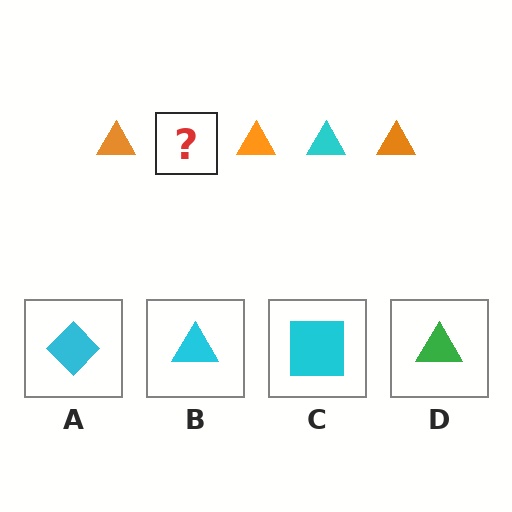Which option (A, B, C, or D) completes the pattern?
B.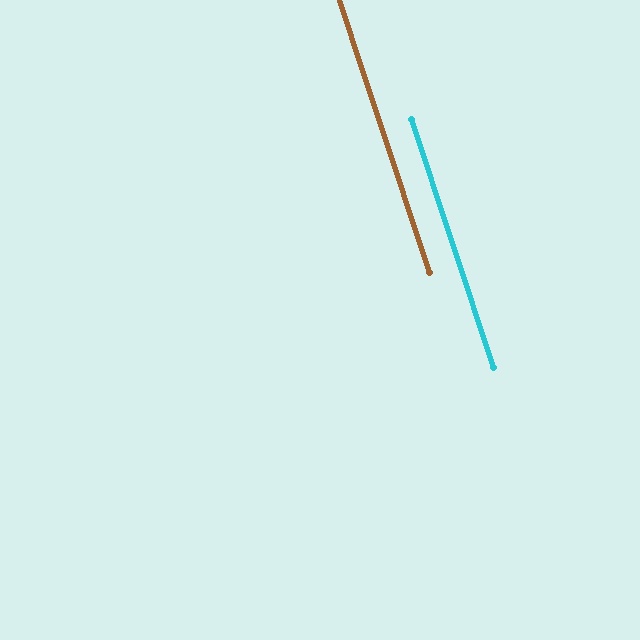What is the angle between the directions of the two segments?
Approximately 0 degrees.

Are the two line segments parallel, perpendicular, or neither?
Parallel — their directions differ by only 0.1°.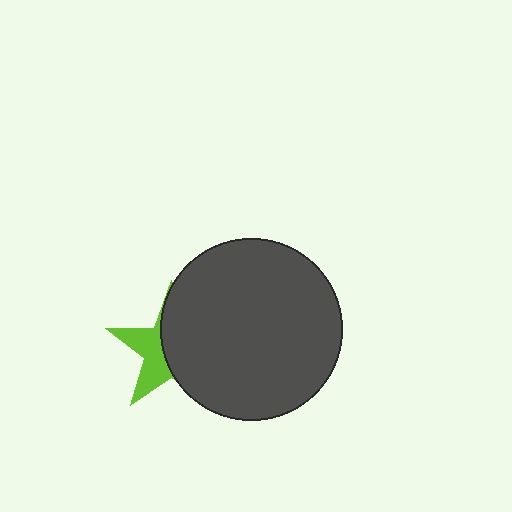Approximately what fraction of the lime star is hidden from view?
Roughly 61% of the lime star is hidden behind the dark gray circle.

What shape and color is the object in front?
The object in front is a dark gray circle.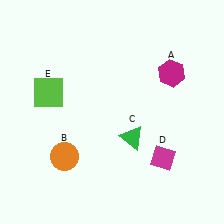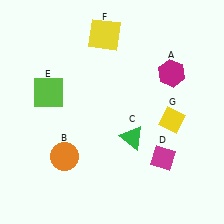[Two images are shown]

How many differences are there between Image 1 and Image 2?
There are 2 differences between the two images.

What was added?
A yellow square (F), a yellow diamond (G) were added in Image 2.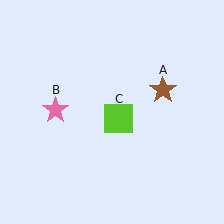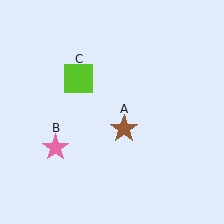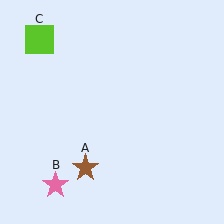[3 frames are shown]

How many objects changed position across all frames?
3 objects changed position: brown star (object A), pink star (object B), lime square (object C).